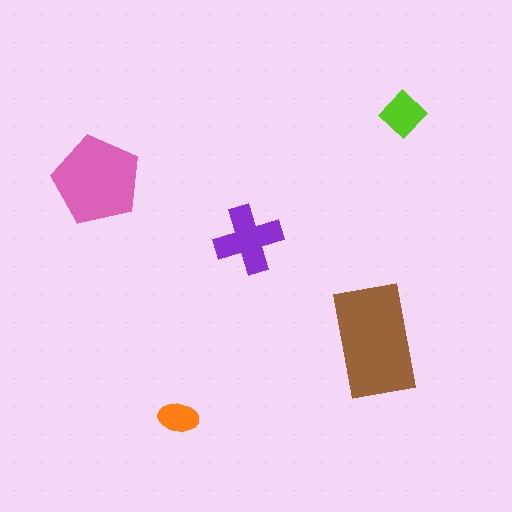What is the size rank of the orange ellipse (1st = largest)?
5th.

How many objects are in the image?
There are 5 objects in the image.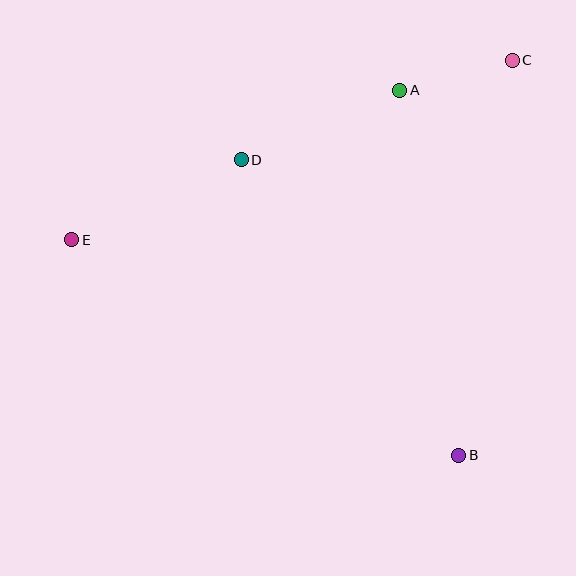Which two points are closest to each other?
Points A and C are closest to each other.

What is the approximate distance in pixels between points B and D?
The distance between B and D is approximately 367 pixels.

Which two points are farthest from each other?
Points C and E are farthest from each other.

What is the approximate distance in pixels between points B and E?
The distance between B and E is approximately 443 pixels.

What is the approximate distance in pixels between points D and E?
The distance between D and E is approximately 187 pixels.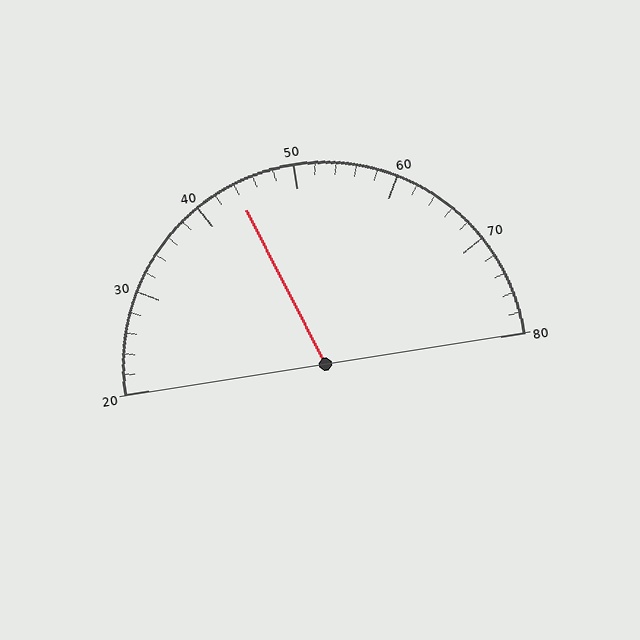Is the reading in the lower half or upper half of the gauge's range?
The reading is in the lower half of the range (20 to 80).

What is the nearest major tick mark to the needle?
The nearest major tick mark is 40.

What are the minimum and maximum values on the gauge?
The gauge ranges from 20 to 80.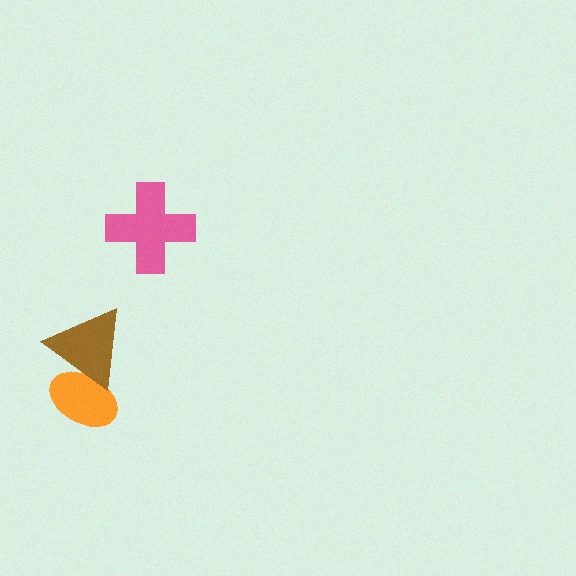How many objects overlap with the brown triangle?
1 object overlaps with the brown triangle.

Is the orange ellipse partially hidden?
Yes, it is partially covered by another shape.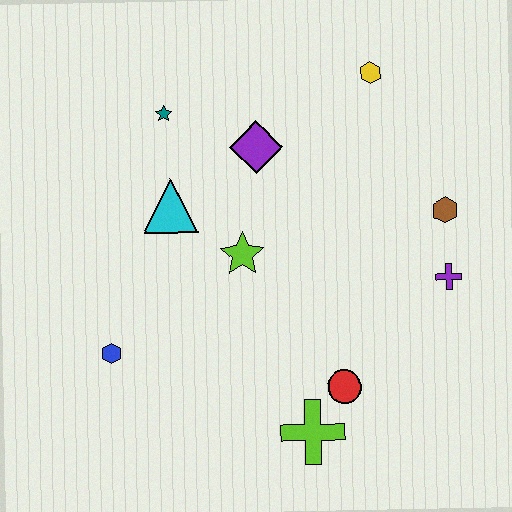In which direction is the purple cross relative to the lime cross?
The purple cross is above the lime cross.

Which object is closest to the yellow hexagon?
The purple diamond is closest to the yellow hexagon.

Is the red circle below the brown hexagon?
Yes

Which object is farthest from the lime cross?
The yellow hexagon is farthest from the lime cross.